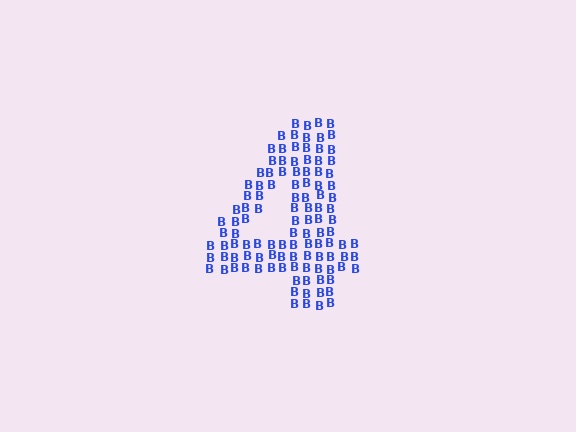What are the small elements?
The small elements are letter B's.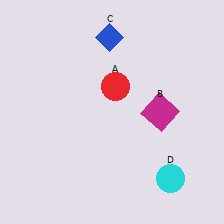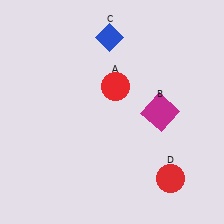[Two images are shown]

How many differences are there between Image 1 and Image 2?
There is 1 difference between the two images.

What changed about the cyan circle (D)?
In Image 1, D is cyan. In Image 2, it changed to red.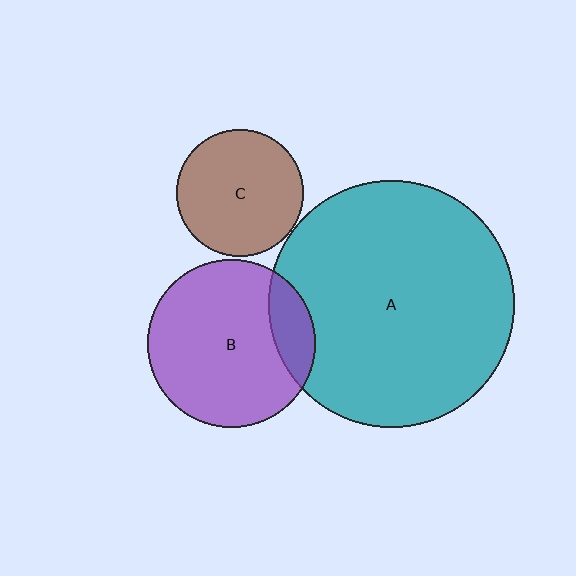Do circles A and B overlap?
Yes.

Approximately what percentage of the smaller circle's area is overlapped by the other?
Approximately 15%.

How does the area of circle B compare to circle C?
Approximately 1.7 times.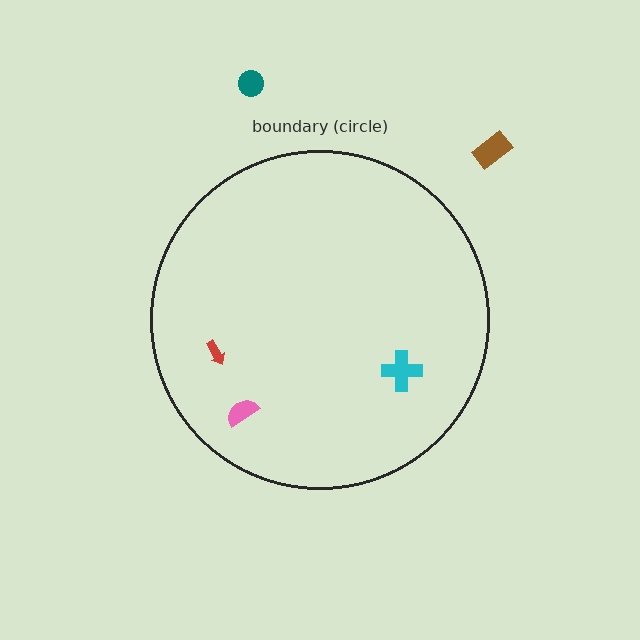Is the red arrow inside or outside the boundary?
Inside.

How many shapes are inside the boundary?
3 inside, 2 outside.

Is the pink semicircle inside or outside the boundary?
Inside.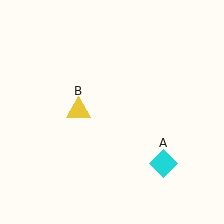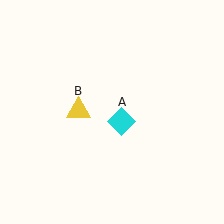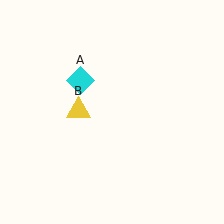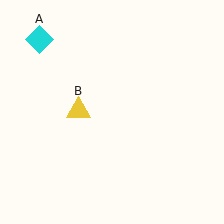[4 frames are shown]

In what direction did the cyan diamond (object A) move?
The cyan diamond (object A) moved up and to the left.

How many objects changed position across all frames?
1 object changed position: cyan diamond (object A).